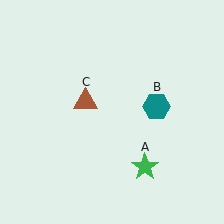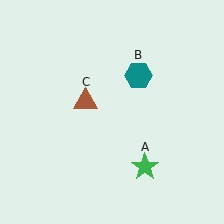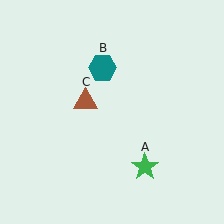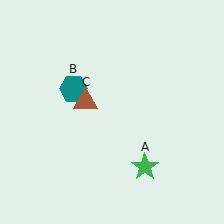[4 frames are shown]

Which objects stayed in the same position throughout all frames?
Green star (object A) and brown triangle (object C) remained stationary.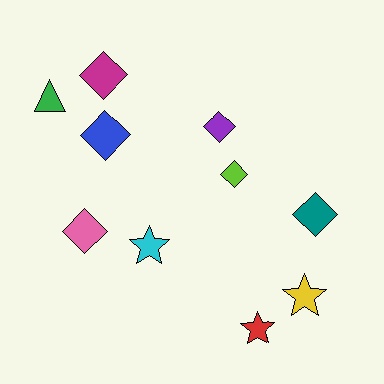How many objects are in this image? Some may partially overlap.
There are 10 objects.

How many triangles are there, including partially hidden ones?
There is 1 triangle.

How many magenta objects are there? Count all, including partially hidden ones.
There is 1 magenta object.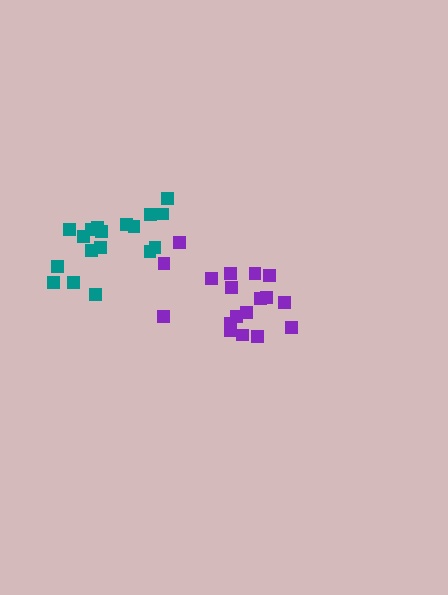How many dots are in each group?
Group 1: 18 dots, Group 2: 18 dots (36 total).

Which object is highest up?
The teal cluster is topmost.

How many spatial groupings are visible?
There are 2 spatial groupings.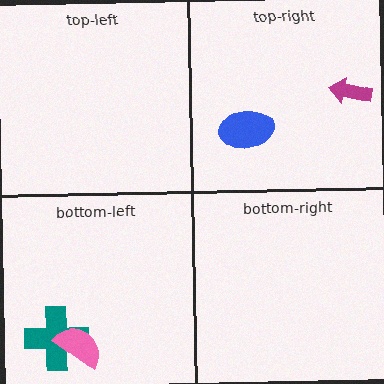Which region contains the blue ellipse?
The top-right region.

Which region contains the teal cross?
The bottom-left region.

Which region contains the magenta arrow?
The top-right region.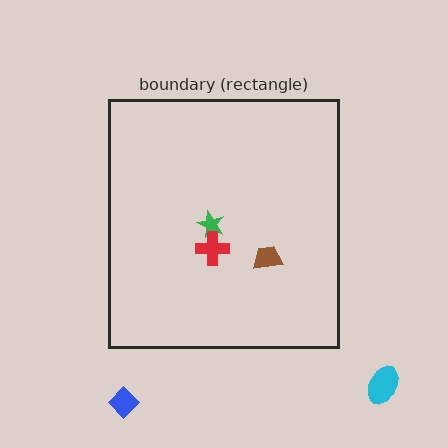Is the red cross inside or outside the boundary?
Inside.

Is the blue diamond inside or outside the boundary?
Outside.